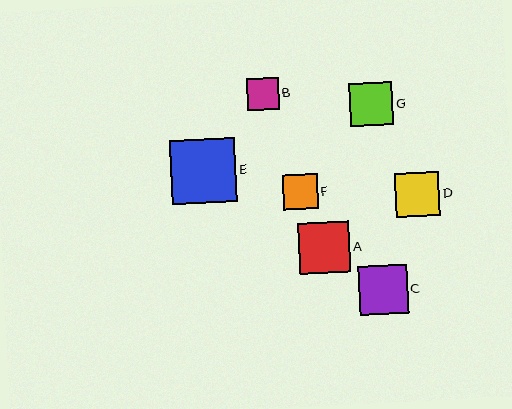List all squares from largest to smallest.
From largest to smallest: E, A, C, D, G, F, B.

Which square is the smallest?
Square B is the smallest with a size of approximately 32 pixels.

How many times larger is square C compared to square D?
Square C is approximately 1.1 times the size of square D.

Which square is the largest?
Square E is the largest with a size of approximately 65 pixels.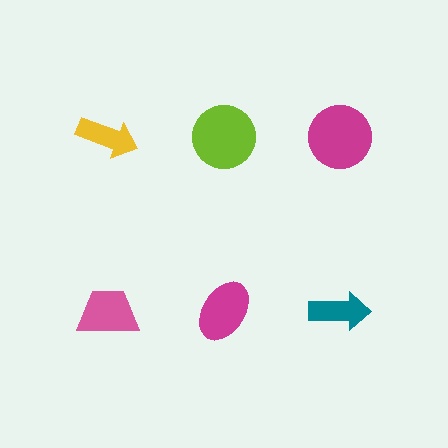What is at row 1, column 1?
A yellow arrow.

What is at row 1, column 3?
A magenta circle.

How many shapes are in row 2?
3 shapes.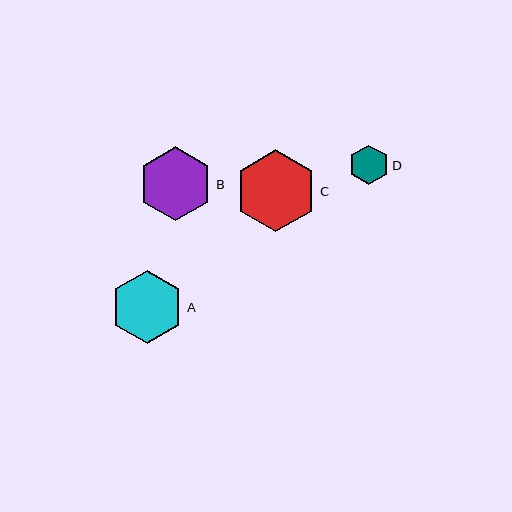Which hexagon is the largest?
Hexagon C is the largest with a size of approximately 82 pixels.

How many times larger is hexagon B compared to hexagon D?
Hexagon B is approximately 1.9 times the size of hexagon D.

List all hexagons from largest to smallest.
From largest to smallest: C, B, A, D.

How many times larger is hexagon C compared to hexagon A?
Hexagon C is approximately 1.1 times the size of hexagon A.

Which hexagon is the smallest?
Hexagon D is the smallest with a size of approximately 40 pixels.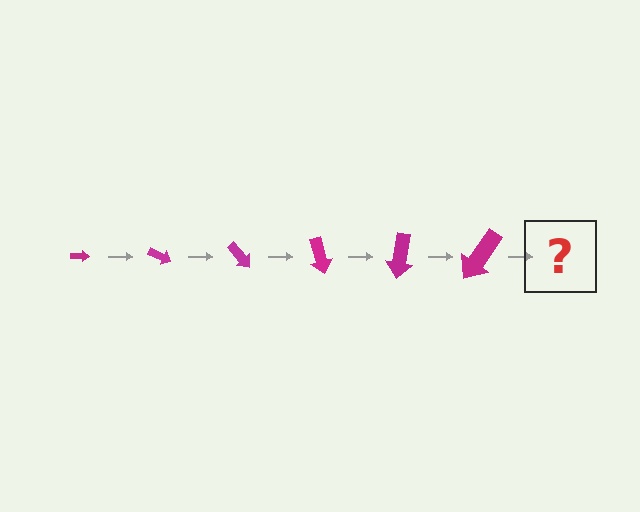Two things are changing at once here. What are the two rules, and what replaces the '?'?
The two rules are that the arrow grows larger each step and it rotates 25 degrees each step. The '?' should be an arrow, larger than the previous one and rotated 150 degrees from the start.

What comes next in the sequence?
The next element should be an arrow, larger than the previous one and rotated 150 degrees from the start.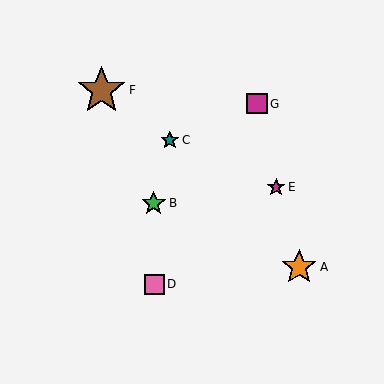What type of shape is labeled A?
Shape A is an orange star.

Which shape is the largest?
The brown star (labeled F) is the largest.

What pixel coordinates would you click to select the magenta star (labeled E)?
Click at (276, 187) to select the magenta star E.